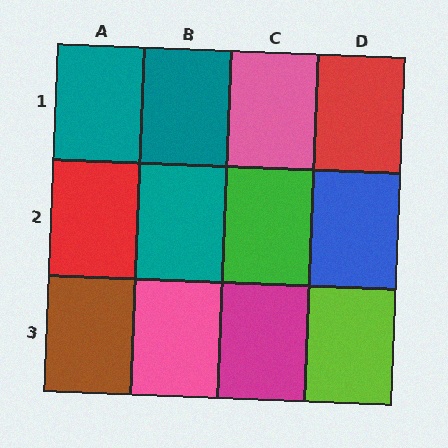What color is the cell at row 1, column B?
Teal.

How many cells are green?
1 cell is green.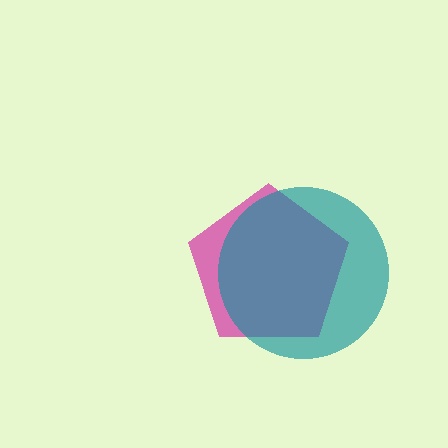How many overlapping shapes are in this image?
There are 2 overlapping shapes in the image.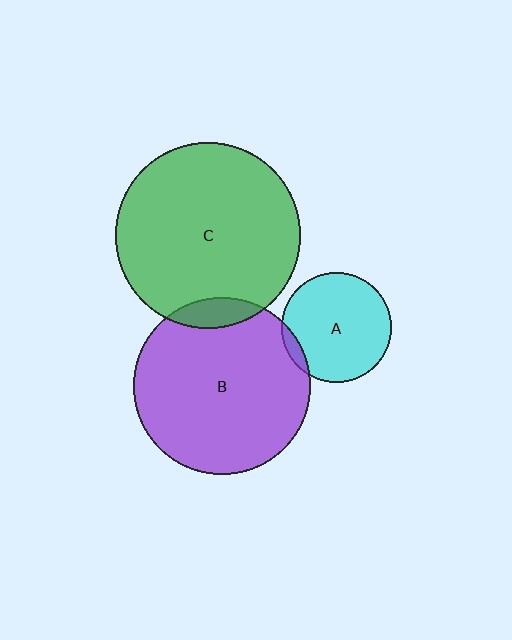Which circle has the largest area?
Circle C (green).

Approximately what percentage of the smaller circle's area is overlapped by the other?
Approximately 5%.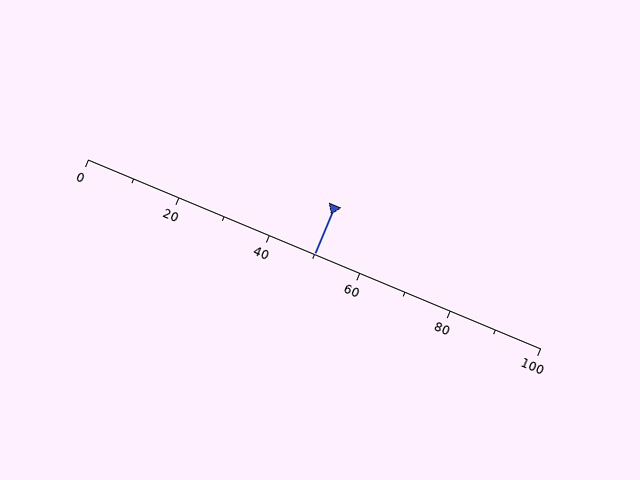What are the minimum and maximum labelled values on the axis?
The axis runs from 0 to 100.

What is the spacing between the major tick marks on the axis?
The major ticks are spaced 20 apart.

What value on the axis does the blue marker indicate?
The marker indicates approximately 50.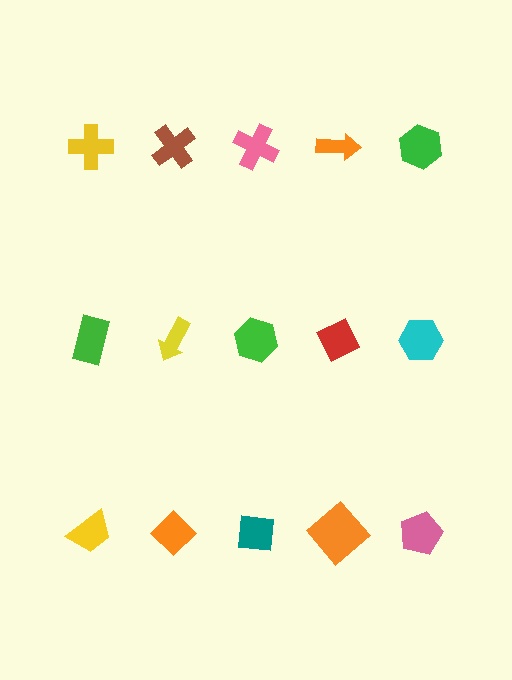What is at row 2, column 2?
A yellow arrow.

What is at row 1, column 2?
A brown cross.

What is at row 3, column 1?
A yellow trapezoid.